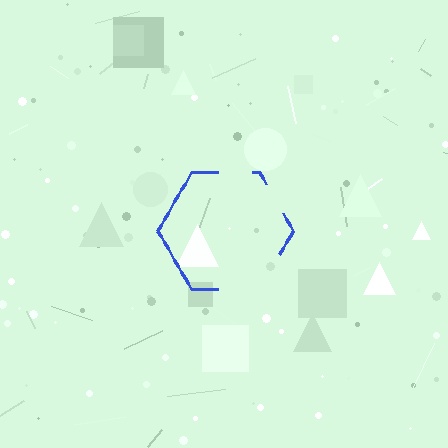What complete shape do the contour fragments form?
The contour fragments form a hexagon.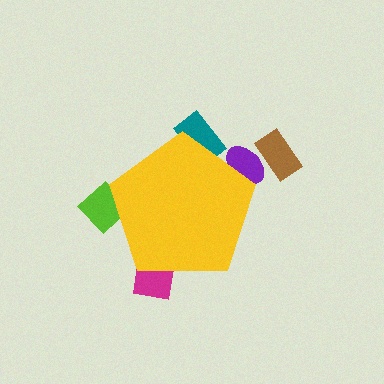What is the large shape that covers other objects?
A yellow pentagon.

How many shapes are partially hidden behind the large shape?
4 shapes are partially hidden.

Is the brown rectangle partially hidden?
No, the brown rectangle is fully visible.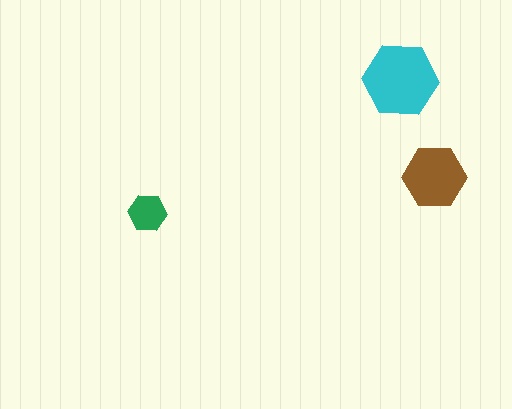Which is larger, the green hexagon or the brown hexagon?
The brown one.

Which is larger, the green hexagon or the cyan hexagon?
The cyan one.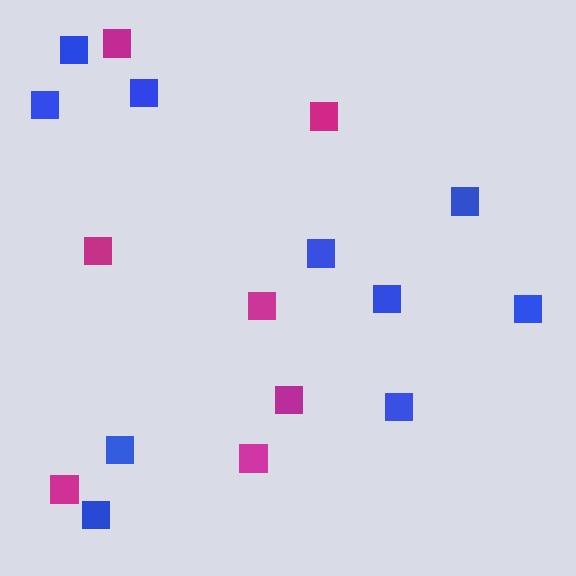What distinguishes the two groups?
There are 2 groups: one group of blue squares (10) and one group of magenta squares (7).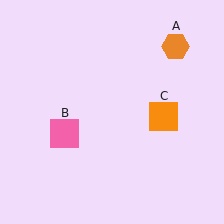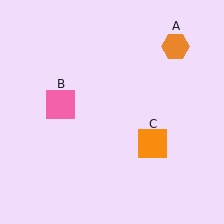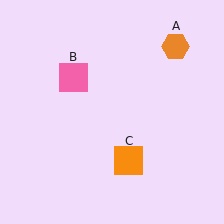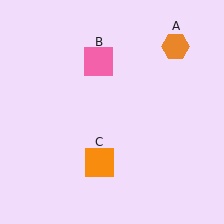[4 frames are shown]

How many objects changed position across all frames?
2 objects changed position: pink square (object B), orange square (object C).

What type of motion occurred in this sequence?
The pink square (object B), orange square (object C) rotated clockwise around the center of the scene.